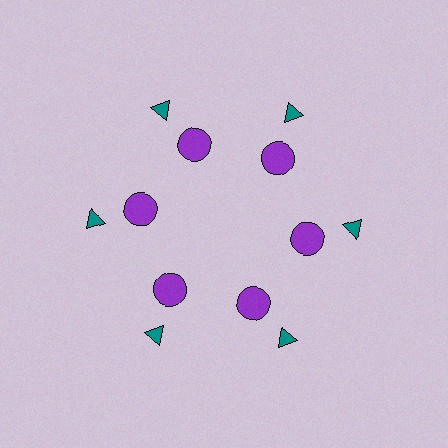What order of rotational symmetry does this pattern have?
This pattern has 6-fold rotational symmetry.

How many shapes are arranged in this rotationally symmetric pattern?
There are 12 shapes, arranged in 6 groups of 2.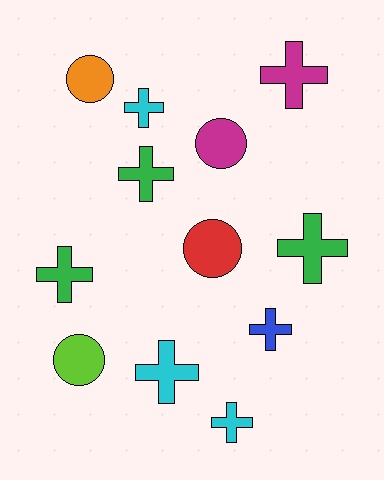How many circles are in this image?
There are 4 circles.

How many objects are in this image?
There are 12 objects.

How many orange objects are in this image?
There is 1 orange object.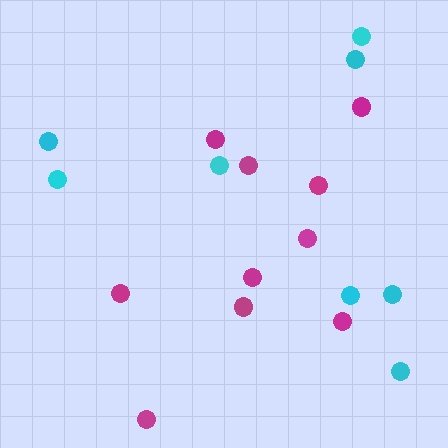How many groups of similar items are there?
There are 2 groups: one group of magenta circles (10) and one group of cyan circles (8).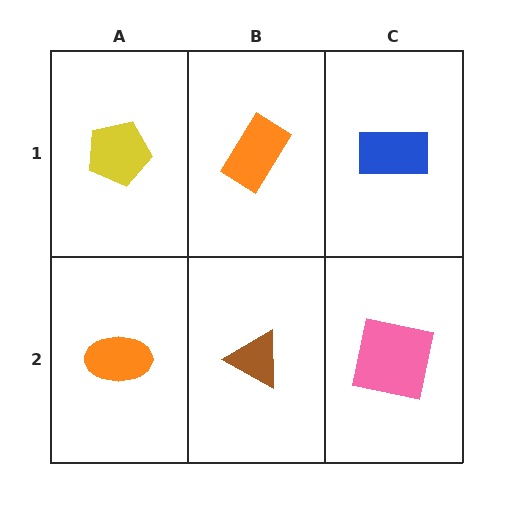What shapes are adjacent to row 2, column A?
A yellow pentagon (row 1, column A), a brown triangle (row 2, column B).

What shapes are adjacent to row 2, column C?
A blue rectangle (row 1, column C), a brown triangle (row 2, column B).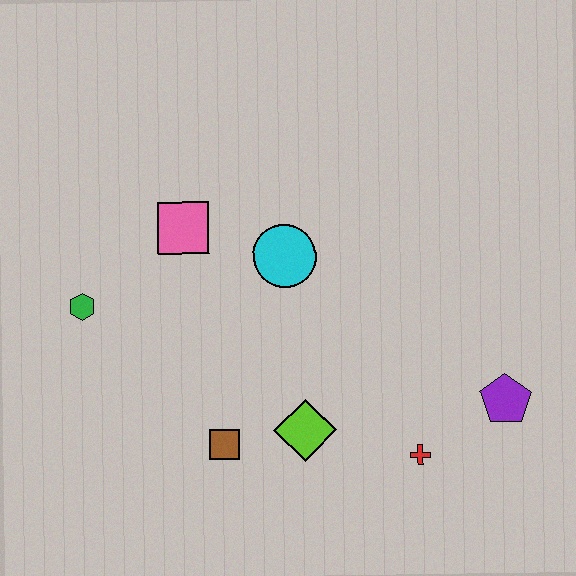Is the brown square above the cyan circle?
No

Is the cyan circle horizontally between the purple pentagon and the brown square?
Yes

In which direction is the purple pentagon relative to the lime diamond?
The purple pentagon is to the right of the lime diamond.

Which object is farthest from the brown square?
The purple pentagon is farthest from the brown square.